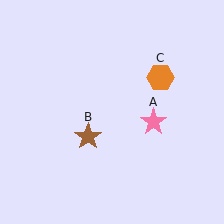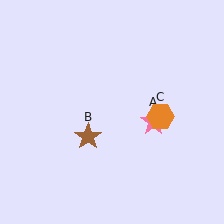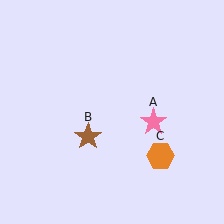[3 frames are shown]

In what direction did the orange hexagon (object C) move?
The orange hexagon (object C) moved down.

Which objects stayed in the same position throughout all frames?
Pink star (object A) and brown star (object B) remained stationary.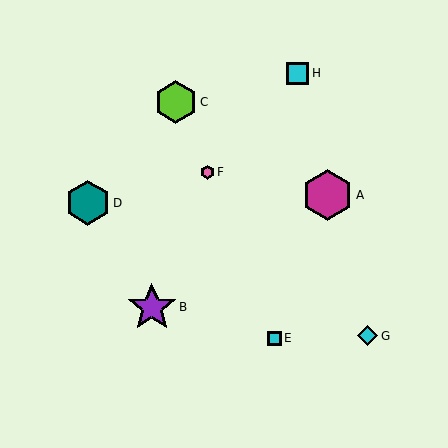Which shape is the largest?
The magenta hexagon (labeled A) is the largest.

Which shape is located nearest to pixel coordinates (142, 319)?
The purple star (labeled B) at (152, 307) is nearest to that location.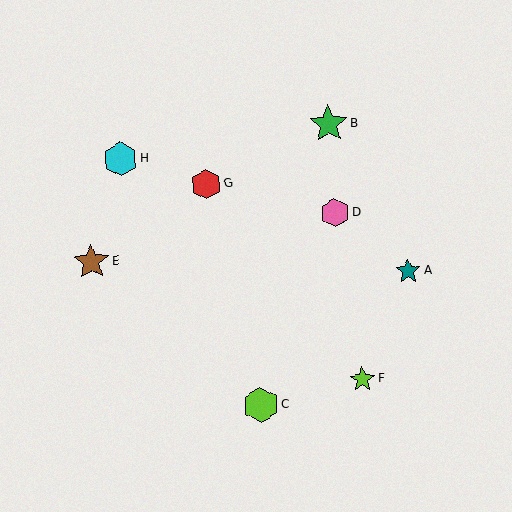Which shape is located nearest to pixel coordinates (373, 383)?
The lime star (labeled F) at (362, 379) is nearest to that location.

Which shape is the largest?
The green star (labeled B) is the largest.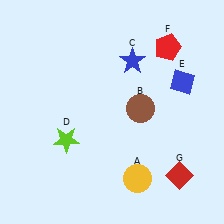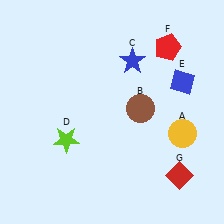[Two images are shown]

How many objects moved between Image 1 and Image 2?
1 object moved between the two images.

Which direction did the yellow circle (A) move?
The yellow circle (A) moved up.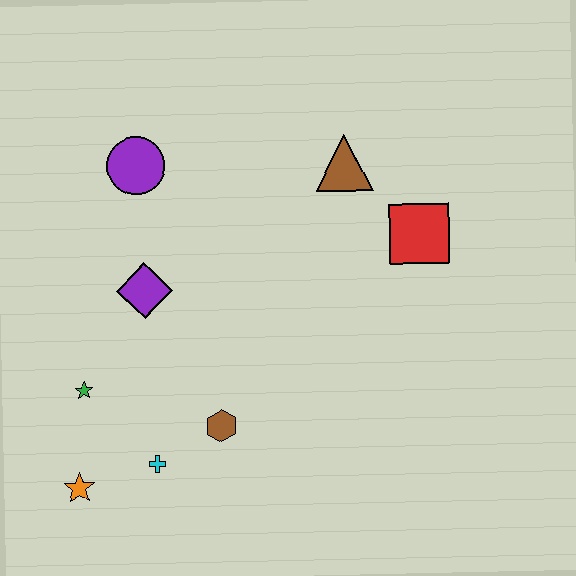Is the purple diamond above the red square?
No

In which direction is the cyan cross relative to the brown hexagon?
The cyan cross is to the left of the brown hexagon.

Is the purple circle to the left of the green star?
No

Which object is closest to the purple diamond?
The green star is closest to the purple diamond.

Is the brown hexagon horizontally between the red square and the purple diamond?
Yes